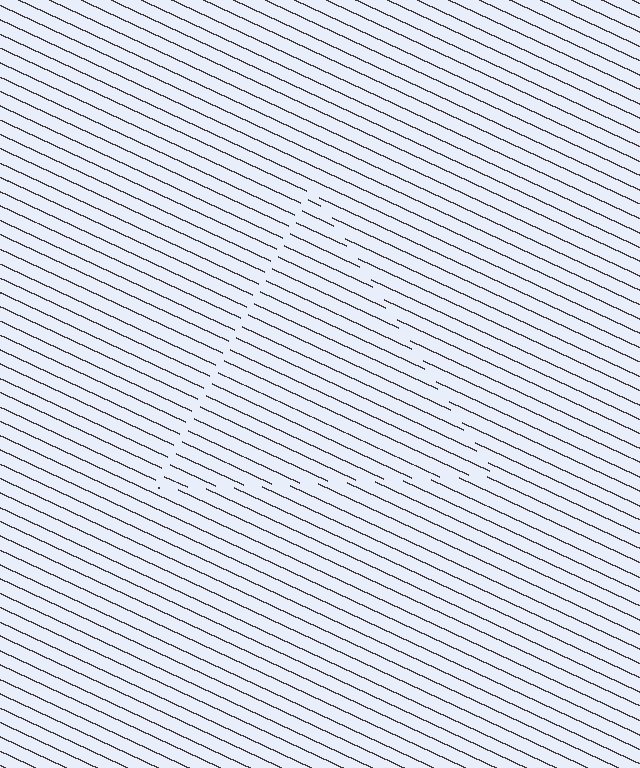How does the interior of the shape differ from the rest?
The interior of the shape contains the same grating, shifted by half a period — the contour is defined by the phase discontinuity where line-ends from the inner and outer gratings abut.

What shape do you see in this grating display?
An illusory triangle. The interior of the shape contains the same grating, shifted by half a period — the contour is defined by the phase discontinuity where line-ends from the inner and outer gratings abut.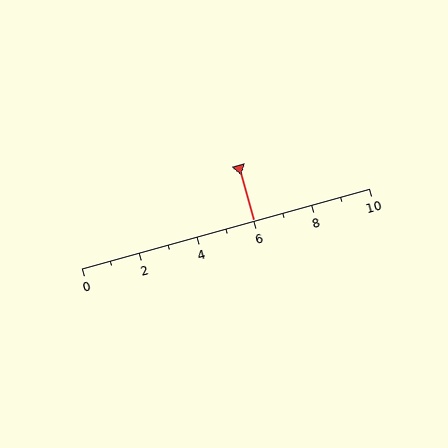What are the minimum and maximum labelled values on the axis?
The axis runs from 0 to 10.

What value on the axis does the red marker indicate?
The marker indicates approximately 6.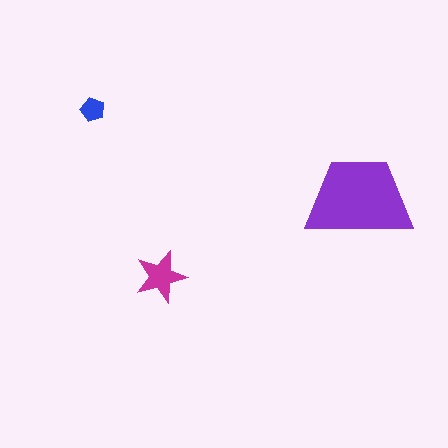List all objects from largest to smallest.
The purple trapezoid, the magenta star, the blue pentagon.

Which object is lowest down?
The magenta star is bottommost.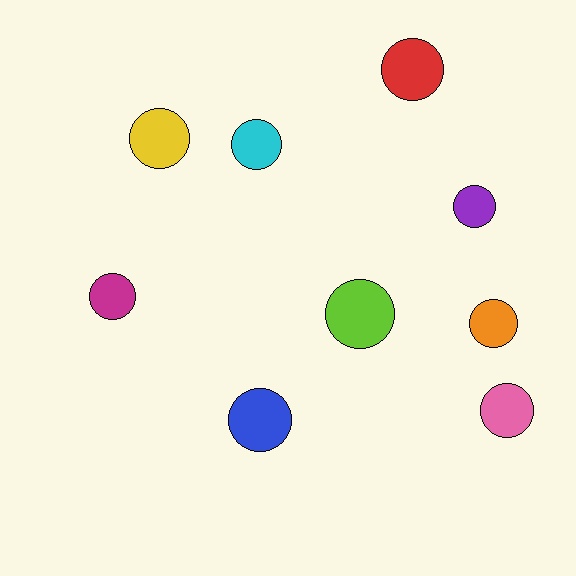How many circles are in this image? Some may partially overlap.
There are 9 circles.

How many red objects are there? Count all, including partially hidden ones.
There is 1 red object.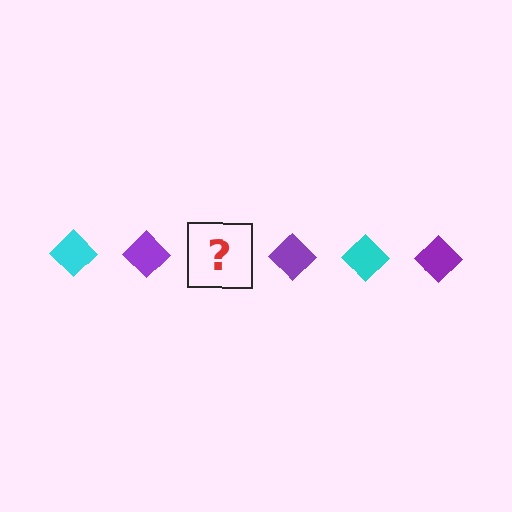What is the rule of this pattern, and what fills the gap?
The rule is that the pattern cycles through cyan, purple diamonds. The gap should be filled with a cyan diamond.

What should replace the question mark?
The question mark should be replaced with a cyan diamond.